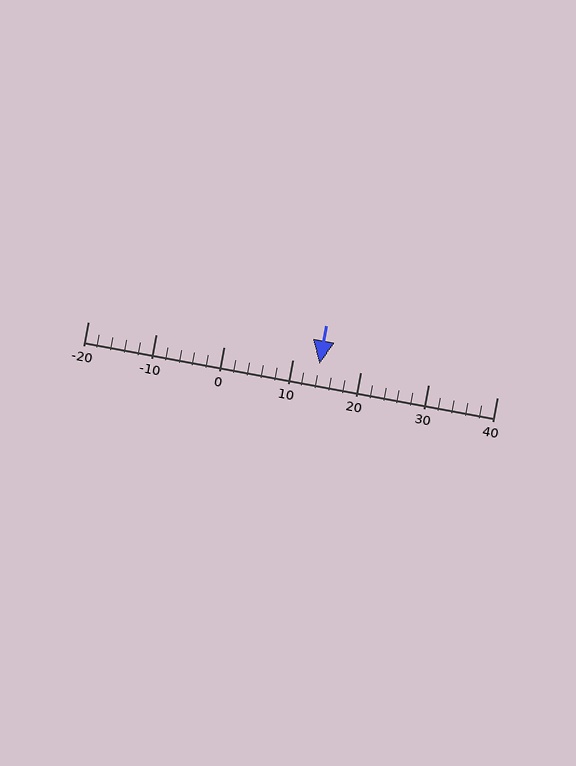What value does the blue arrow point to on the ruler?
The blue arrow points to approximately 14.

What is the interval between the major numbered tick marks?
The major tick marks are spaced 10 units apart.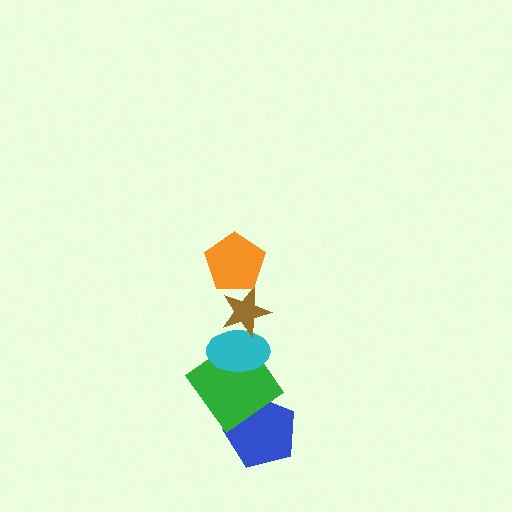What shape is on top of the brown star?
The orange pentagon is on top of the brown star.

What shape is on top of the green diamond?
The cyan ellipse is on top of the green diamond.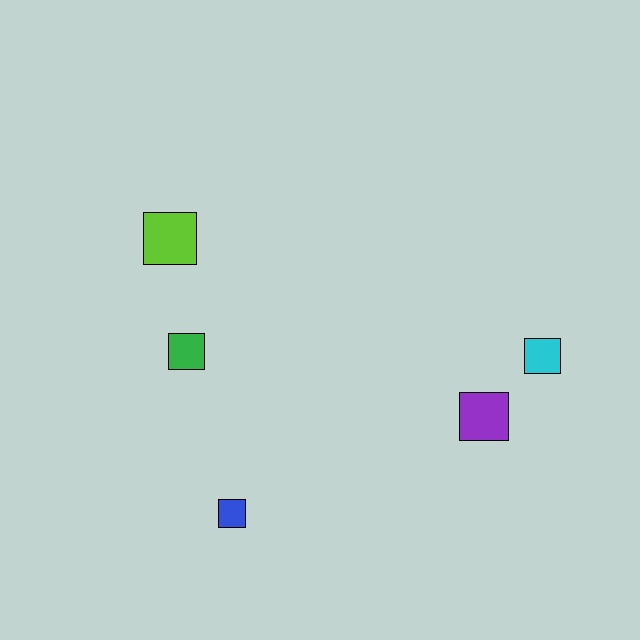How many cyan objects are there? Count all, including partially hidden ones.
There is 1 cyan object.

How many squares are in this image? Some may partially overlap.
There are 5 squares.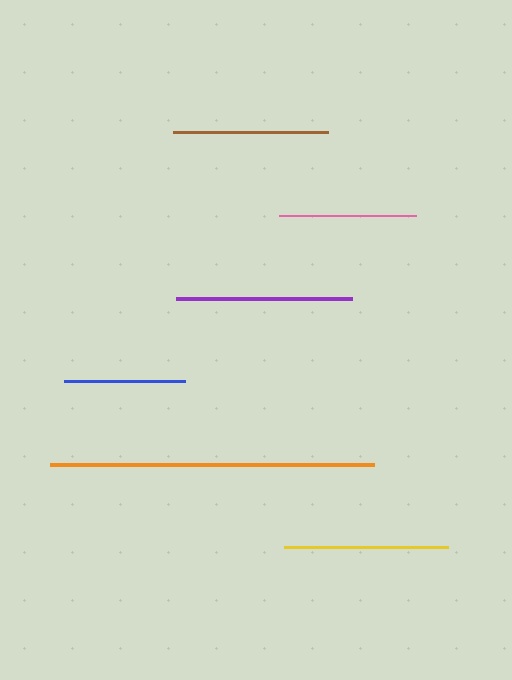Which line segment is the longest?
The orange line is the longest at approximately 324 pixels.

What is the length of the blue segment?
The blue segment is approximately 120 pixels long.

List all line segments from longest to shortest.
From longest to shortest: orange, purple, yellow, brown, pink, blue.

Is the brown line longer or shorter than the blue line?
The brown line is longer than the blue line.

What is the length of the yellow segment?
The yellow segment is approximately 164 pixels long.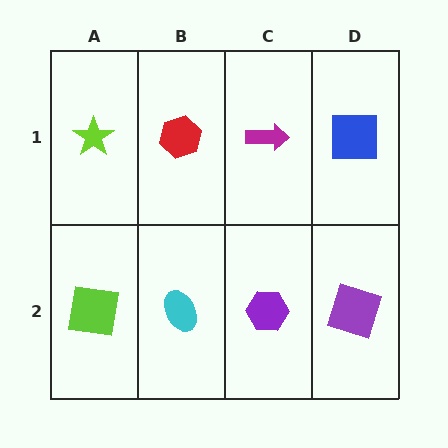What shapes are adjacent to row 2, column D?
A blue square (row 1, column D), a purple hexagon (row 2, column C).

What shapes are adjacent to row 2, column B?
A red hexagon (row 1, column B), a lime square (row 2, column A), a purple hexagon (row 2, column C).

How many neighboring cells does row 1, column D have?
2.